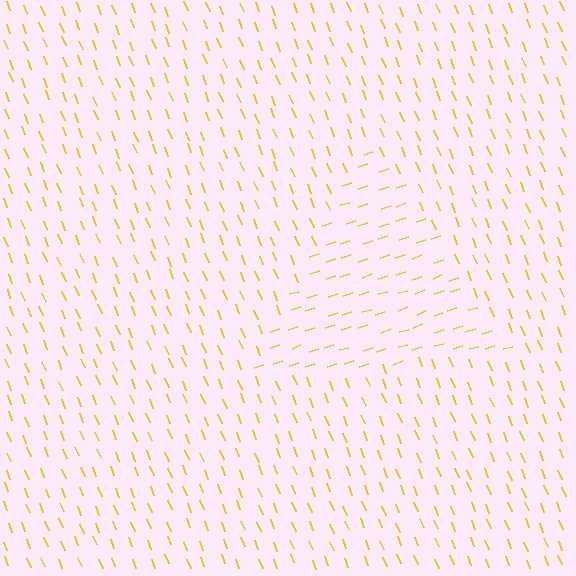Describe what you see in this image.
The image is filled with small yellow line segments. A triangle region in the image has lines oriented differently from the surrounding lines, creating a visible texture boundary.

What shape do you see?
I see a triangle.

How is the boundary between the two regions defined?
The boundary is defined purely by a change in line orientation (approximately 87 degrees difference). All lines are the same color and thickness.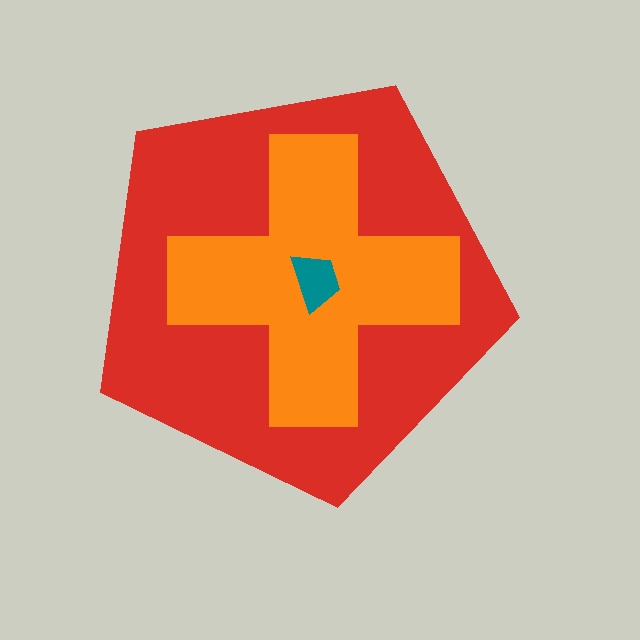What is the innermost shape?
The teal trapezoid.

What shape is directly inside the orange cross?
The teal trapezoid.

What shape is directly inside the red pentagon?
The orange cross.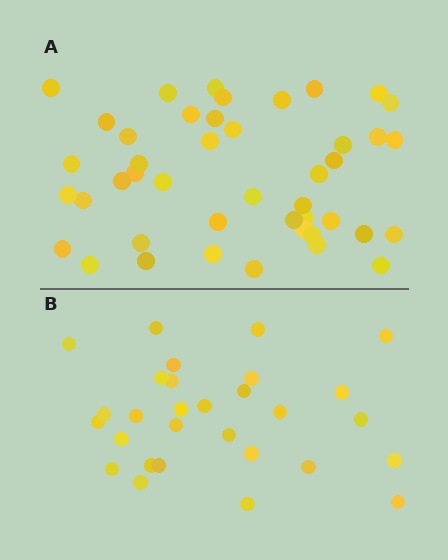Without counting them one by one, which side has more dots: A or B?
Region A (the top region) has more dots.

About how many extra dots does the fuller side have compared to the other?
Region A has approximately 15 more dots than region B.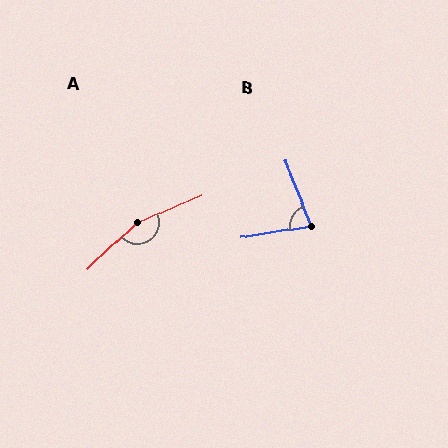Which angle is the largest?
A, at approximately 160 degrees.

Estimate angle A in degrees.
Approximately 160 degrees.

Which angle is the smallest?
B, at approximately 77 degrees.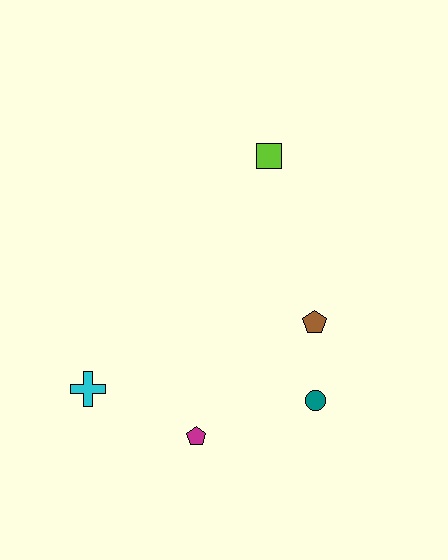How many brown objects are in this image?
There is 1 brown object.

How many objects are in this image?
There are 5 objects.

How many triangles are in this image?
There are no triangles.